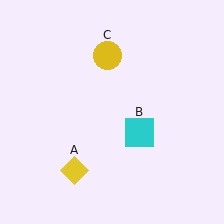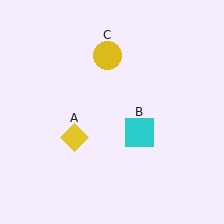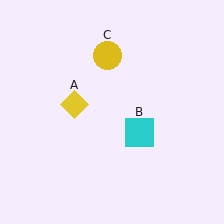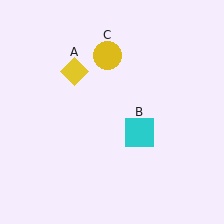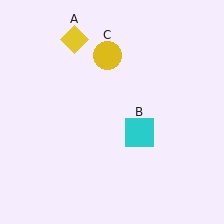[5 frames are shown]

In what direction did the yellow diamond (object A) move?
The yellow diamond (object A) moved up.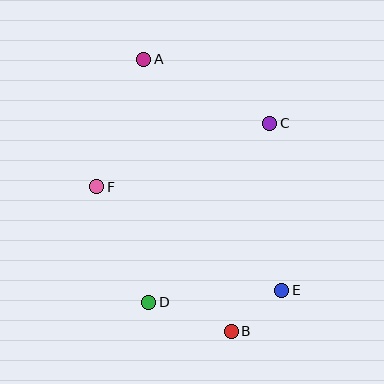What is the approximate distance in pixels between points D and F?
The distance between D and F is approximately 127 pixels.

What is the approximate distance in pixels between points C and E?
The distance between C and E is approximately 167 pixels.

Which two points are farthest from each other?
Points A and B are farthest from each other.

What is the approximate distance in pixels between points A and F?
The distance between A and F is approximately 136 pixels.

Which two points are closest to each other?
Points B and E are closest to each other.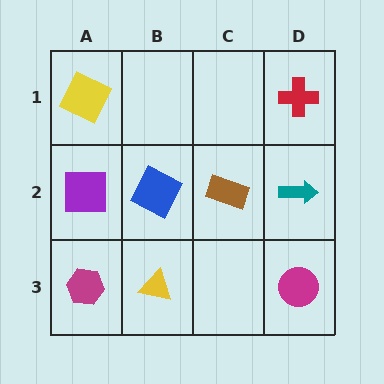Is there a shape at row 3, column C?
No, that cell is empty.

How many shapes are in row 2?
4 shapes.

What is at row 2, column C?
A brown rectangle.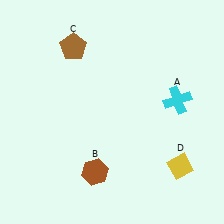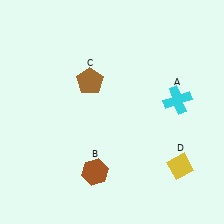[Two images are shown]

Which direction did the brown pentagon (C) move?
The brown pentagon (C) moved down.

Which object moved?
The brown pentagon (C) moved down.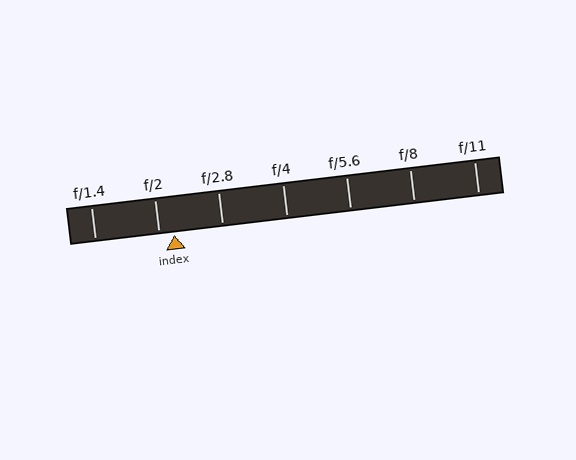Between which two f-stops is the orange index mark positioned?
The index mark is between f/2 and f/2.8.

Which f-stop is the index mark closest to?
The index mark is closest to f/2.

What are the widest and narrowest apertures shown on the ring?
The widest aperture shown is f/1.4 and the narrowest is f/11.